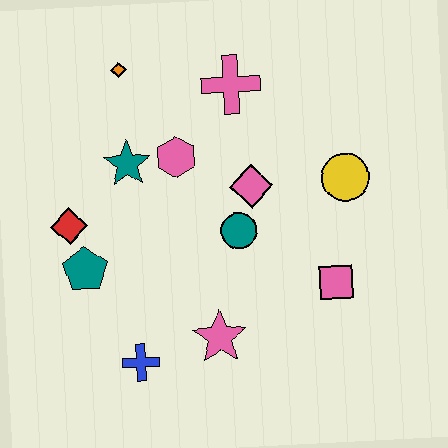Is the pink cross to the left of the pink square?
Yes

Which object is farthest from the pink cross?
The blue cross is farthest from the pink cross.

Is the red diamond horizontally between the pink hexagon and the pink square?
No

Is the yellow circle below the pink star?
No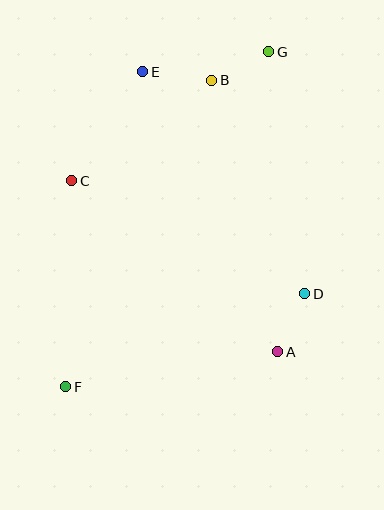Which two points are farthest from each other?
Points F and G are farthest from each other.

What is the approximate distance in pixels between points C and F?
The distance between C and F is approximately 206 pixels.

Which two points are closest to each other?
Points B and G are closest to each other.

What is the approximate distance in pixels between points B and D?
The distance between B and D is approximately 232 pixels.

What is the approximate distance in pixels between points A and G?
The distance between A and G is approximately 300 pixels.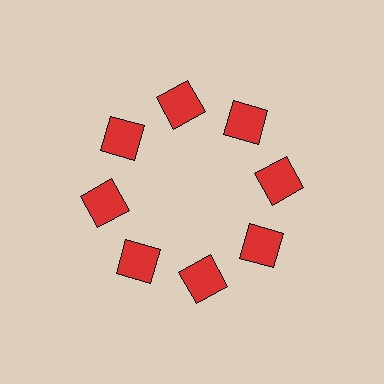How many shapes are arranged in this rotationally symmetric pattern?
There are 8 shapes, arranged in 8 groups of 1.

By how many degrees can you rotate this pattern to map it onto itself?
The pattern maps onto itself every 45 degrees of rotation.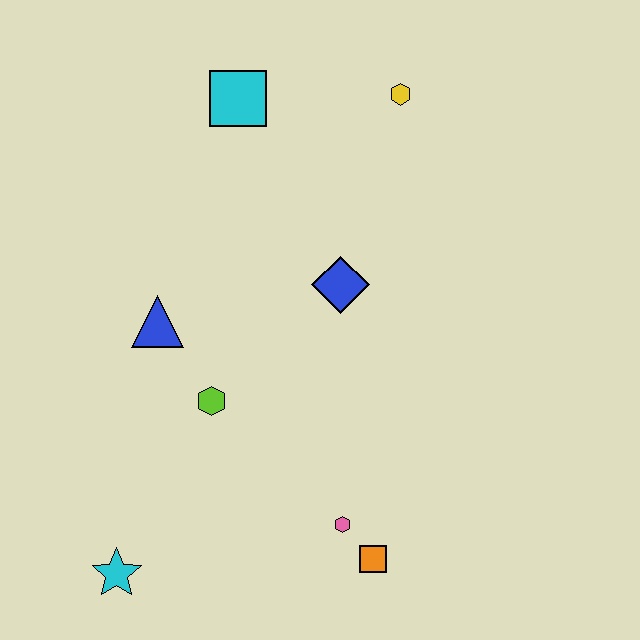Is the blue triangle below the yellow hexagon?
Yes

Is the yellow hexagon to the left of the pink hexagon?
No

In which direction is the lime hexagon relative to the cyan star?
The lime hexagon is above the cyan star.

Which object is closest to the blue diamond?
The lime hexagon is closest to the blue diamond.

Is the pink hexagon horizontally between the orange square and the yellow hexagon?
No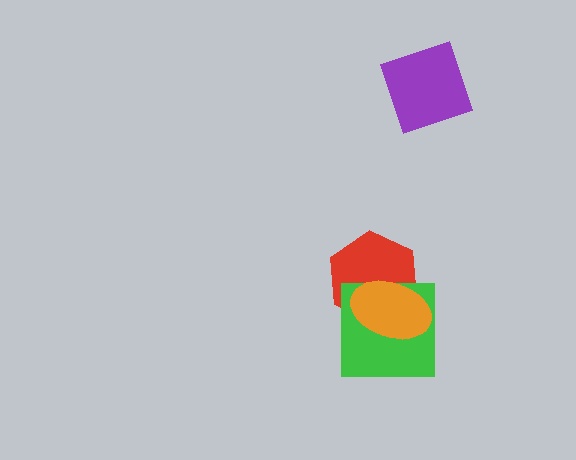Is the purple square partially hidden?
No, no other shape covers it.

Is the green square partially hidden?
Yes, it is partially covered by another shape.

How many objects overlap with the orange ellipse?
2 objects overlap with the orange ellipse.